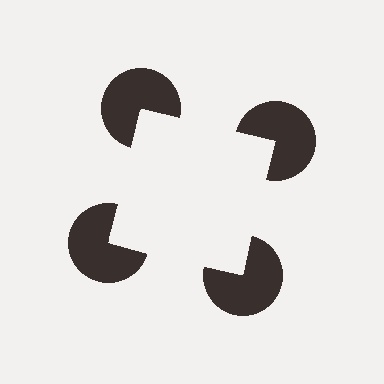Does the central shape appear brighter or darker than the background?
It typically appears slightly brighter than the background, even though no actual brightness change is drawn.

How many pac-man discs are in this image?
There are 4 — one at each vertex of the illusory square.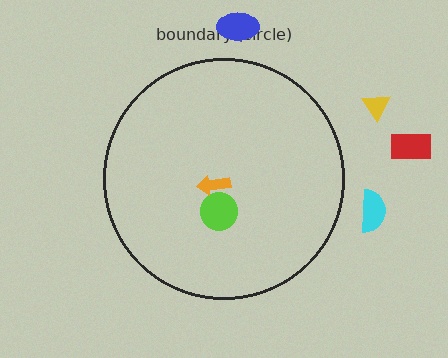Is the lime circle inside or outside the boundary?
Inside.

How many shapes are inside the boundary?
2 inside, 4 outside.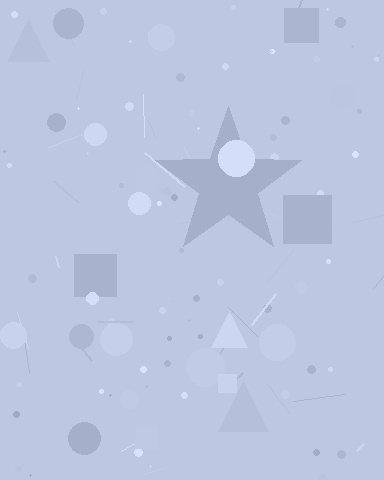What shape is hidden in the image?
A star is hidden in the image.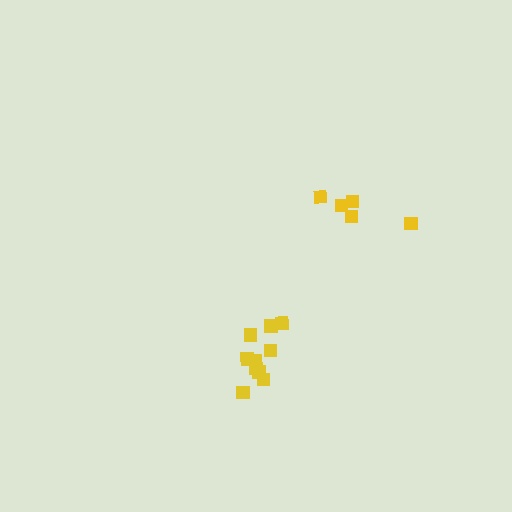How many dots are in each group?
Group 1: 5 dots, Group 2: 10 dots (15 total).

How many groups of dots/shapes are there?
There are 2 groups.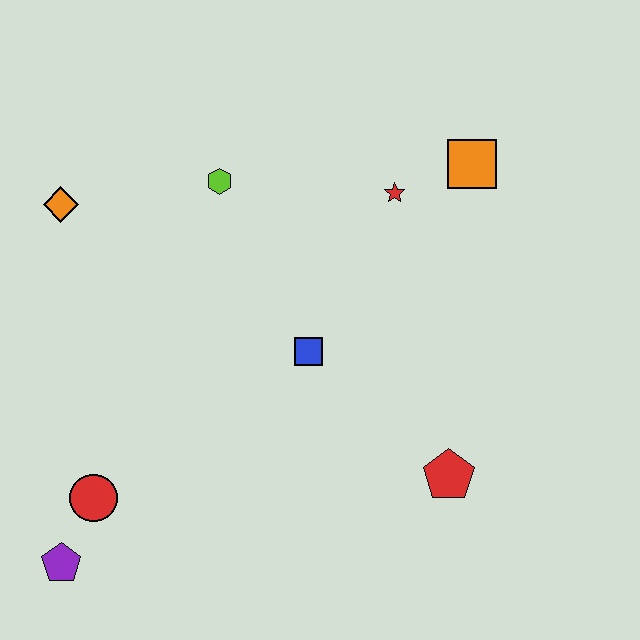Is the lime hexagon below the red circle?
No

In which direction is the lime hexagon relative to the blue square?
The lime hexagon is above the blue square.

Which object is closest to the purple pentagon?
The red circle is closest to the purple pentagon.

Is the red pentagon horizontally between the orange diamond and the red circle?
No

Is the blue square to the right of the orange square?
No